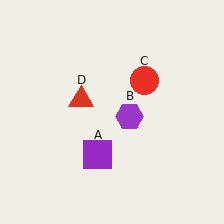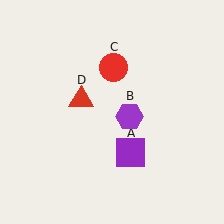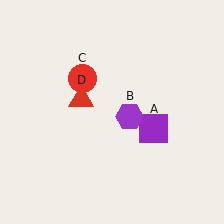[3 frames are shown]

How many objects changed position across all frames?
2 objects changed position: purple square (object A), red circle (object C).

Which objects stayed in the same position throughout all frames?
Purple hexagon (object B) and red triangle (object D) remained stationary.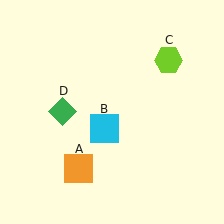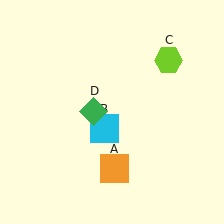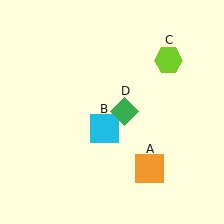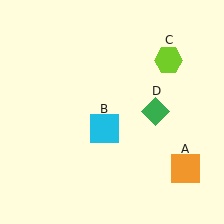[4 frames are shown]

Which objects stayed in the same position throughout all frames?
Cyan square (object B) and lime hexagon (object C) remained stationary.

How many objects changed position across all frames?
2 objects changed position: orange square (object A), green diamond (object D).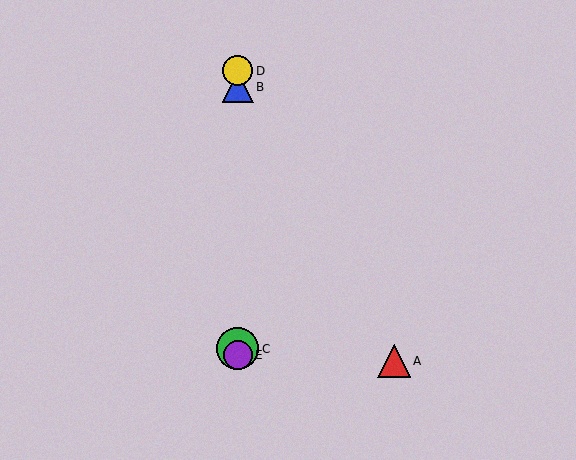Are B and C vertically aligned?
Yes, both are at x≈238.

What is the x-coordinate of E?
Object E is at x≈238.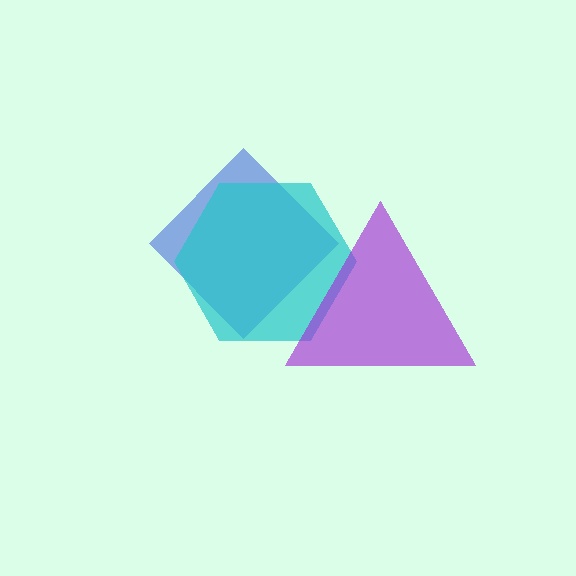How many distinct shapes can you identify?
There are 3 distinct shapes: a blue diamond, a cyan hexagon, a purple triangle.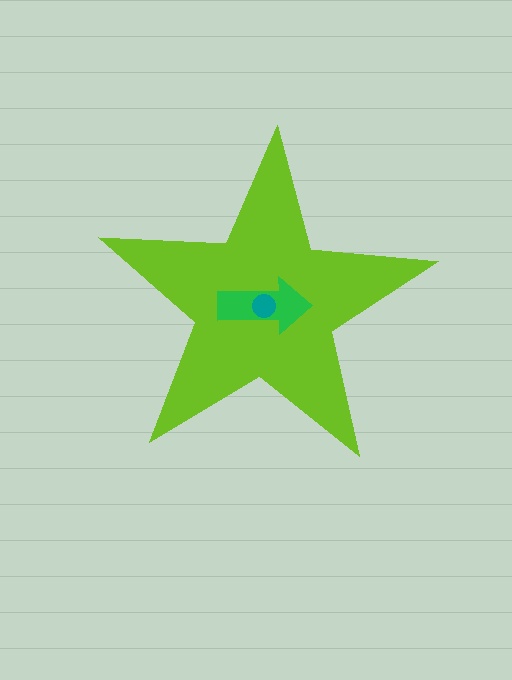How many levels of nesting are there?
3.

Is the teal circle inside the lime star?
Yes.